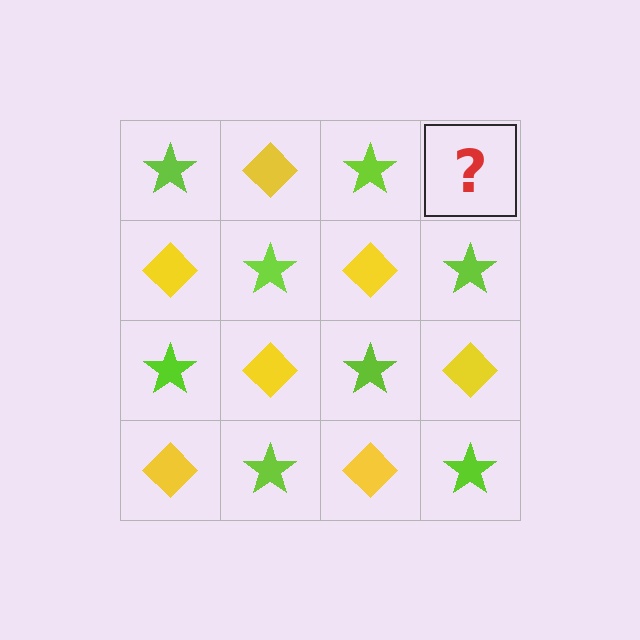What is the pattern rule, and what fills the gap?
The rule is that it alternates lime star and yellow diamond in a checkerboard pattern. The gap should be filled with a yellow diamond.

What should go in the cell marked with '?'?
The missing cell should contain a yellow diamond.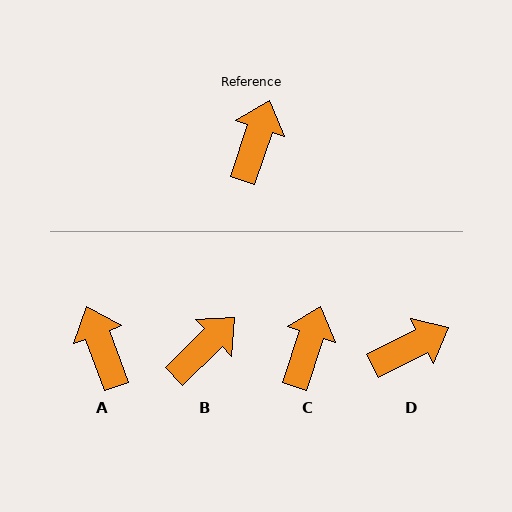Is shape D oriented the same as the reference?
No, it is off by about 44 degrees.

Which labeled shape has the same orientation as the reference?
C.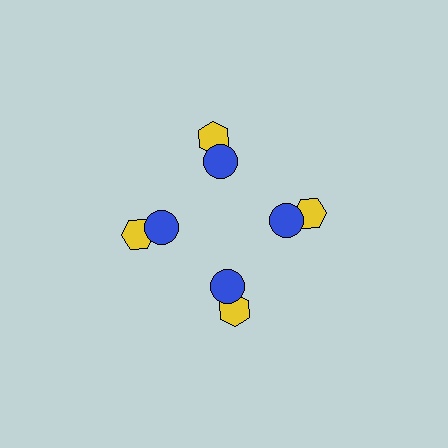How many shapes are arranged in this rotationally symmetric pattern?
There are 8 shapes, arranged in 4 groups of 2.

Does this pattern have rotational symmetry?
Yes, this pattern has 4-fold rotational symmetry. It looks the same after rotating 90 degrees around the center.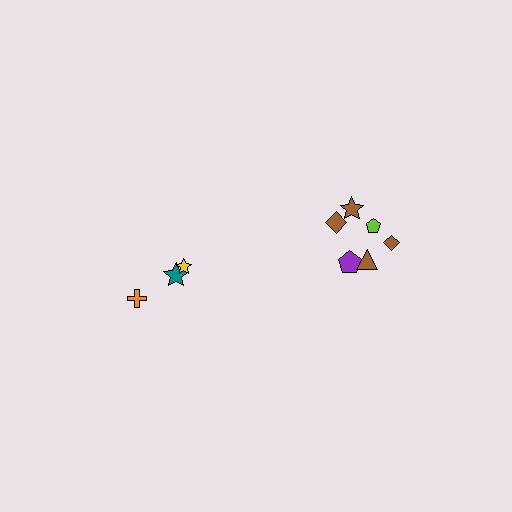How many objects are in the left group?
There are 3 objects.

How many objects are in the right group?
There are 6 objects.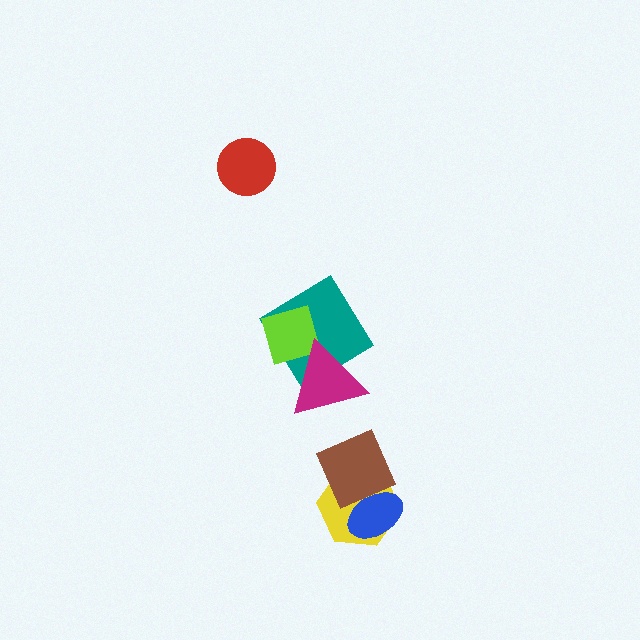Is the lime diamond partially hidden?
Yes, it is partially covered by another shape.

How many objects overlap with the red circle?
0 objects overlap with the red circle.